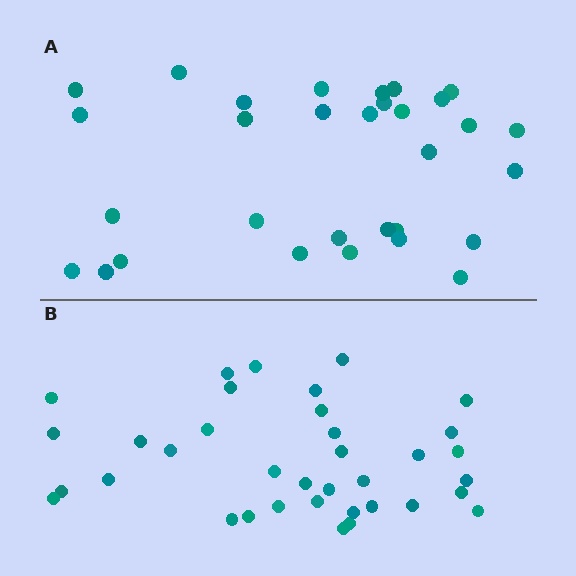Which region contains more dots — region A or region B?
Region B (the bottom region) has more dots.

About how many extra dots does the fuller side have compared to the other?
Region B has about 5 more dots than region A.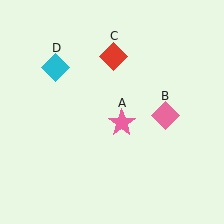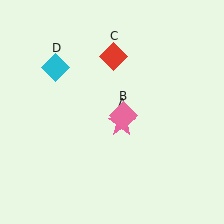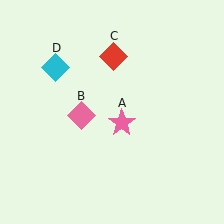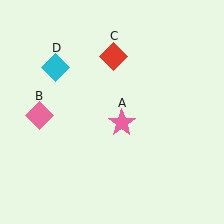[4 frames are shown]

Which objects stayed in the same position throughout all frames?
Pink star (object A) and red diamond (object C) and cyan diamond (object D) remained stationary.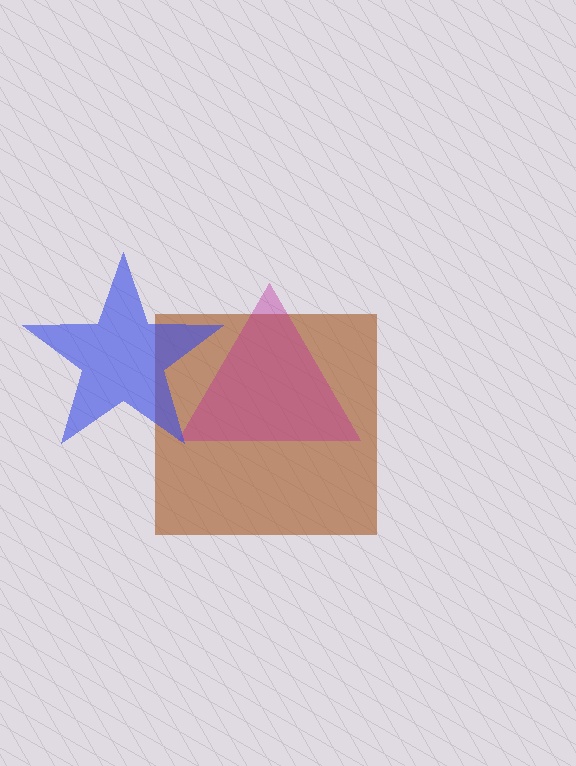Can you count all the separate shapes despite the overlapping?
Yes, there are 3 separate shapes.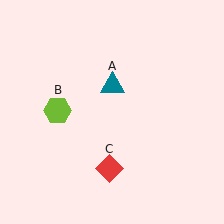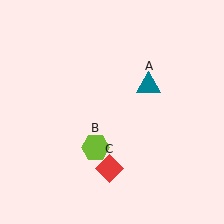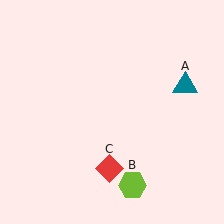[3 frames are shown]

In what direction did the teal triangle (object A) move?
The teal triangle (object A) moved right.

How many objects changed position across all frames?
2 objects changed position: teal triangle (object A), lime hexagon (object B).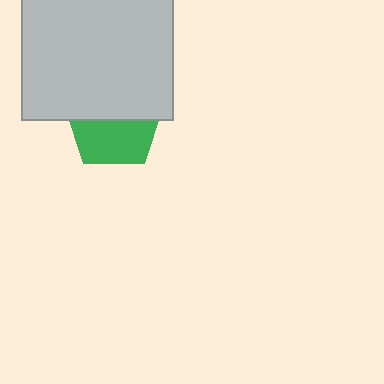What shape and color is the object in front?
The object in front is a light gray square.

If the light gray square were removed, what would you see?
You would see the complete green pentagon.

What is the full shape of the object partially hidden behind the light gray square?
The partially hidden object is a green pentagon.